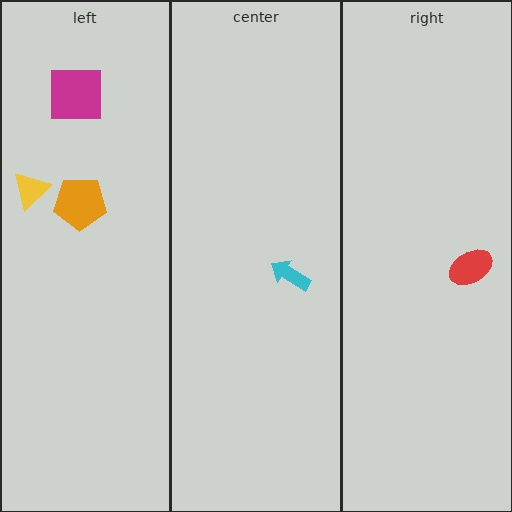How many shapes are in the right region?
1.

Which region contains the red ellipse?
The right region.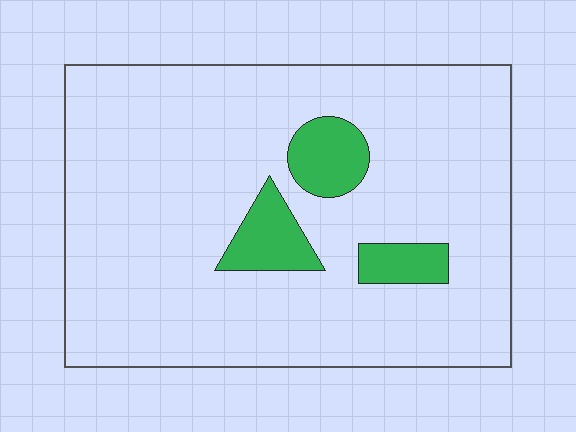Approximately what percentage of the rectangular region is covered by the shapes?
Approximately 10%.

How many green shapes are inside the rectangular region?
3.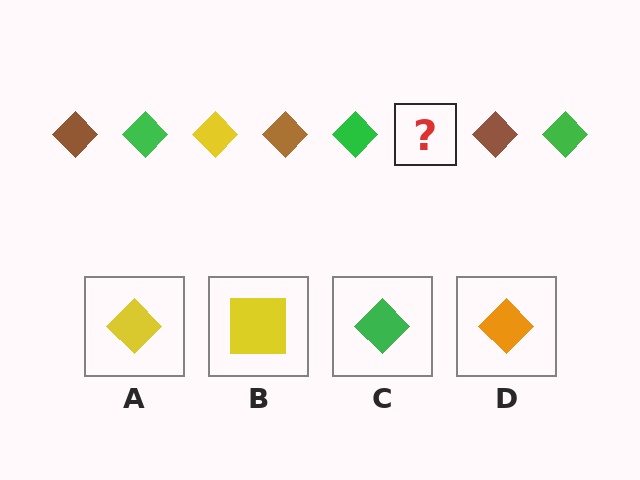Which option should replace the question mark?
Option A.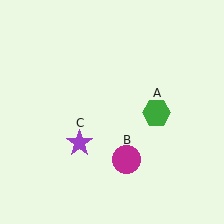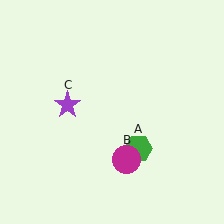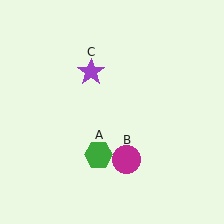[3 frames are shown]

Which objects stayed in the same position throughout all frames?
Magenta circle (object B) remained stationary.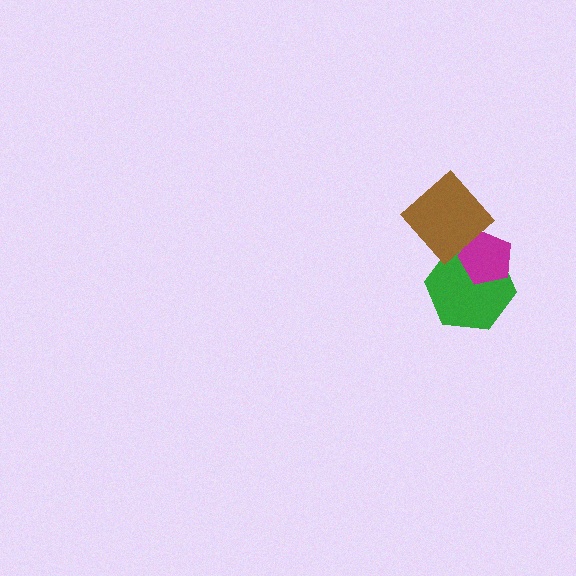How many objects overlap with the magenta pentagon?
2 objects overlap with the magenta pentagon.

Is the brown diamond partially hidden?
No, no other shape covers it.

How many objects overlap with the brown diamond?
2 objects overlap with the brown diamond.